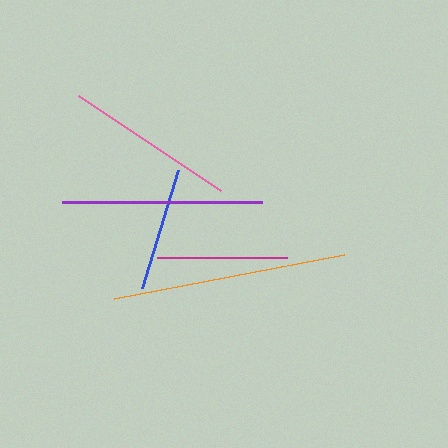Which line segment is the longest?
The orange line is the longest at approximately 234 pixels.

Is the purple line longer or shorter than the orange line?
The orange line is longer than the purple line.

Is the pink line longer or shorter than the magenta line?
The pink line is longer than the magenta line.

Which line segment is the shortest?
The blue line is the shortest at approximately 123 pixels.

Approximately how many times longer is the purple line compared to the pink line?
The purple line is approximately 1.2 times the length of the pink line.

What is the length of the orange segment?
The orange segment is approximately 234 pixels long.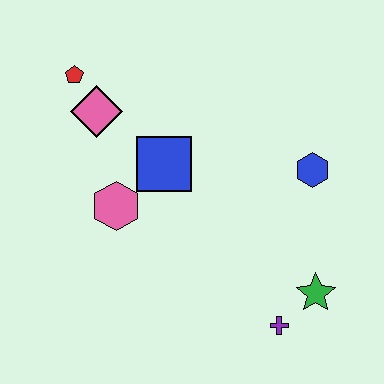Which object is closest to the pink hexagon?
The blue square is closest to the pink hexagon.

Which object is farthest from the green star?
The red pentagon is farthest from the green star.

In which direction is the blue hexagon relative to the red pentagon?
The blue hexagon is to the right of the red pentagon.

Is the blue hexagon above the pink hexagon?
Yes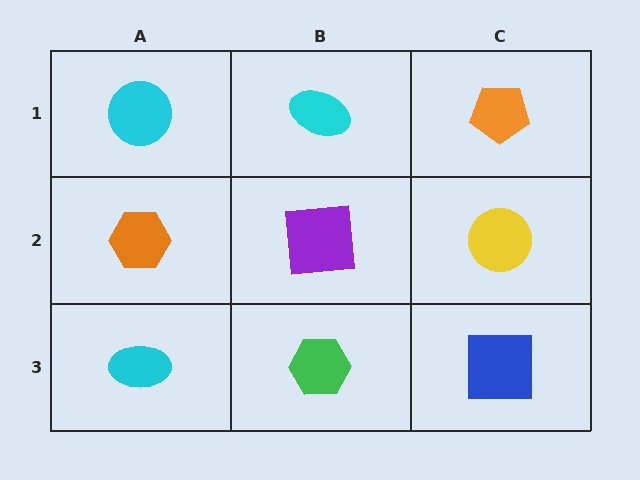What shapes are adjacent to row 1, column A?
An orange hexagon (row 2, column A), a cyan ellipse (row 1, column B).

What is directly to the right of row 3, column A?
A green hexagon.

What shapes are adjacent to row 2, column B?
A cyan ellipse (row 1, column B), a green hexagon (row 3, column B), an orange hexagon (row 2, column A), a yellow circle (row 2, column C).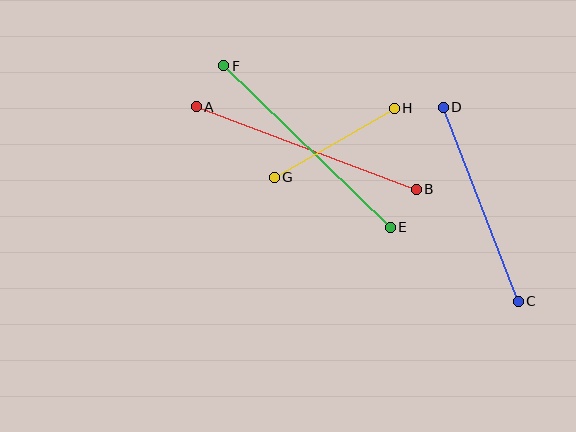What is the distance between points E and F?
The distance is approximately 232 pixels.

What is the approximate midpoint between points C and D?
The midpoint is at approximately (481, 204) pixels.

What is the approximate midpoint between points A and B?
The midpoint is at approximately (306, 148) pixels.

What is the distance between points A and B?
The distance is approximately 235 pixels.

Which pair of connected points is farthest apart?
Points A and B are farthest apart.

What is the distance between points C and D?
The distance is approximately 208 pixels.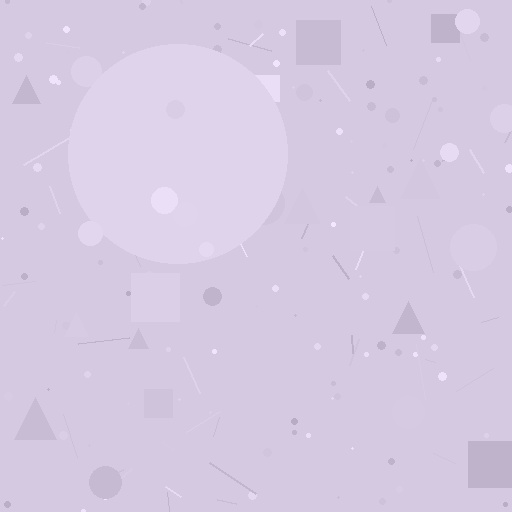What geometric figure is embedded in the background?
A circle is embedded in the background.